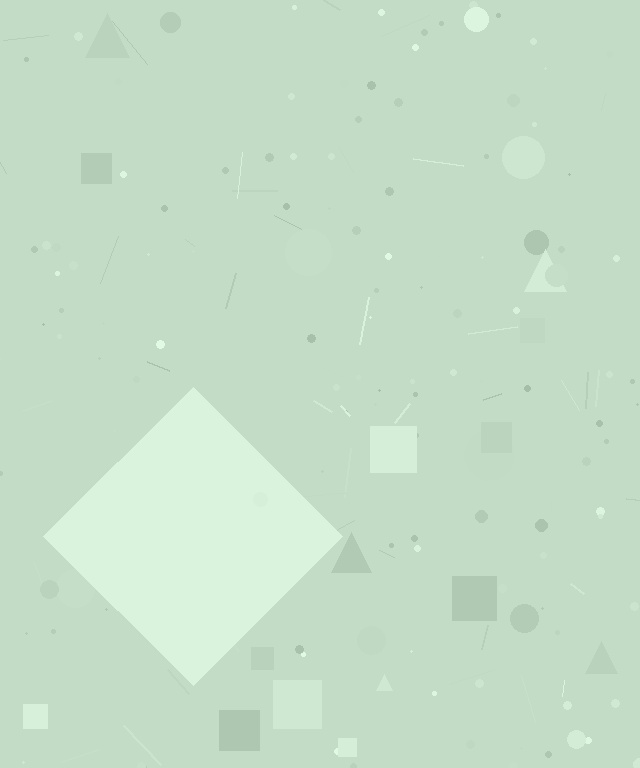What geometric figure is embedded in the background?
A diamond is embedded in the background.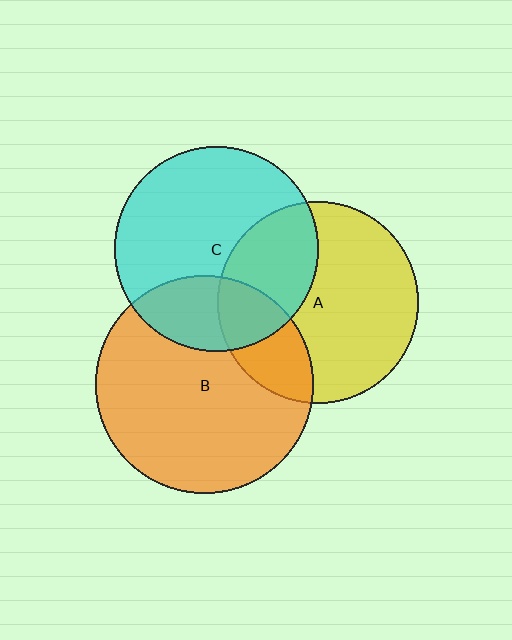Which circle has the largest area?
Circle B (orange).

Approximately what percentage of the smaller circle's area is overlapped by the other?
Approximately 25%.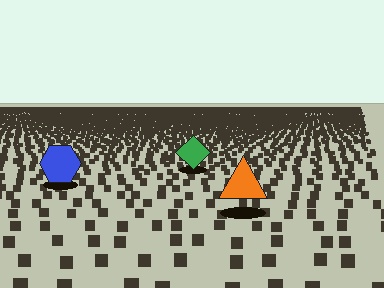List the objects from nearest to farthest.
From nearest to farthest: the orange triangle, the blue hexagon, the green diamond.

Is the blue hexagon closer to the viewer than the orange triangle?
No. The orange triangle is closer — you can tell from the texture gradient: the ground texture is coarser near it.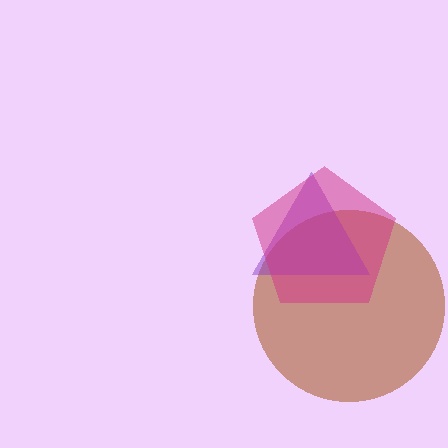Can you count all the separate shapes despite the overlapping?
Yes, there are 3 separate shapes.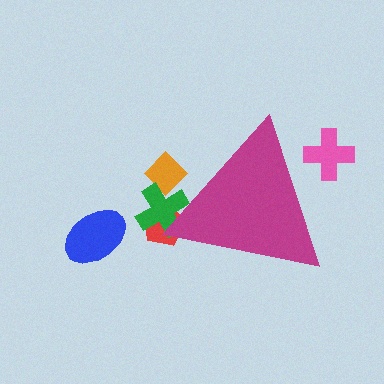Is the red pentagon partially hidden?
Yes, the red pentagon is partially hidden behind the magenta triangle.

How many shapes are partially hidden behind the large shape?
4 shapes are partially hidden.